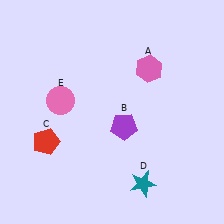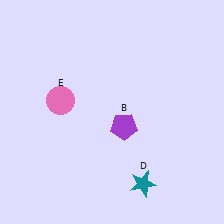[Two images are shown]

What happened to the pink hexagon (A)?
The pink hexagon (A) was removed in Image 2. It was in the top-right area of Image 1.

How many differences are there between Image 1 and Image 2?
There are 2 differences between the two images.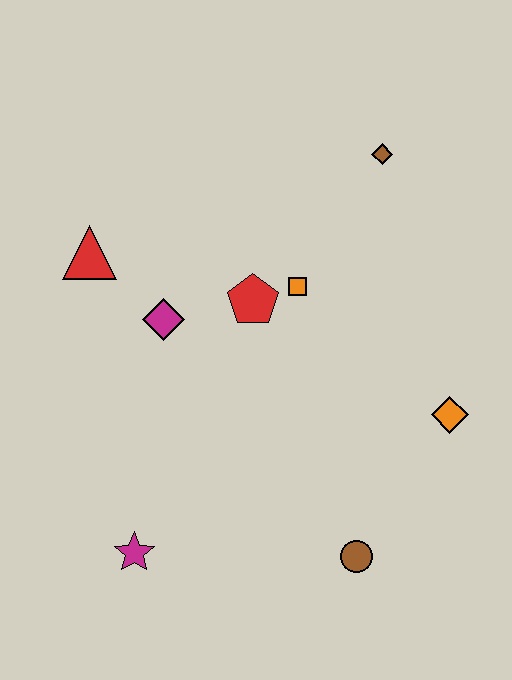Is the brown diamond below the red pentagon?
No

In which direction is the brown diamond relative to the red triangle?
The brown diamond is to the right of the red triangle.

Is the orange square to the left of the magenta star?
No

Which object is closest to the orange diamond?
The brown circle is closest to the orange diamond.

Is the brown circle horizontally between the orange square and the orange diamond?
Yes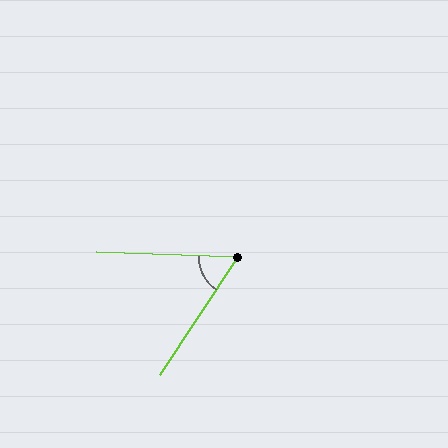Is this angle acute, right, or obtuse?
It is acute.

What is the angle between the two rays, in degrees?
Approximately 58 degrees.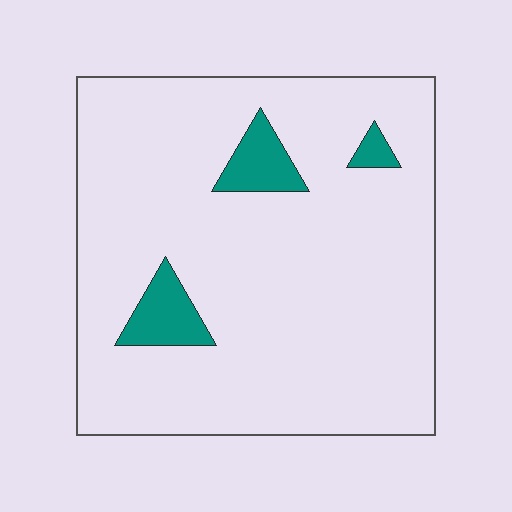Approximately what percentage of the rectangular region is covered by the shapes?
Approximately 10%.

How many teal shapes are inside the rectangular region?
3.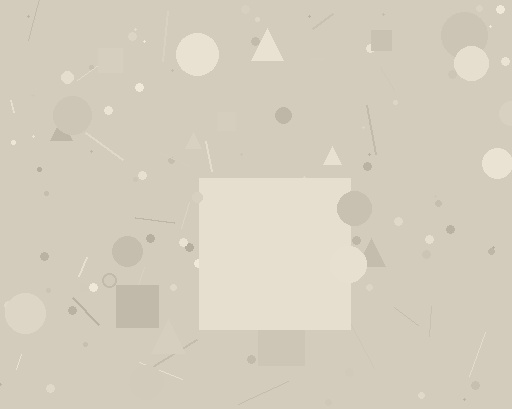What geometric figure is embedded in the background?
A square is embedded in the background.